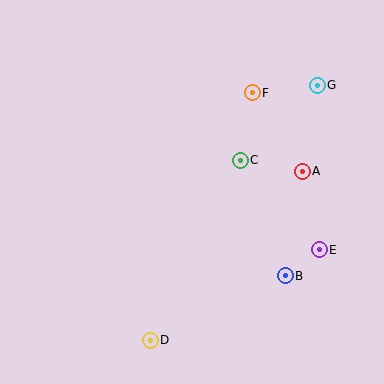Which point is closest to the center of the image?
Point C at (240, 160) is closest to the center.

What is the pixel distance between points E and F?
The distance between E and F is 171 pixels.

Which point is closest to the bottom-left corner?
Point D is closest to the bottom-left corner.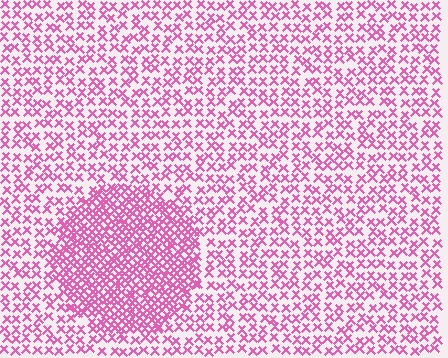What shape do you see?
I see a circle.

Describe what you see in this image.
The image contains small pink elements arranged at two different densities. A circle-shaped region is visible where the elements are more densely packed than the surrounding area.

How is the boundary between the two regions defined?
The boundary is defined by a change in element density (approximately 2.1x ratio). All elements are the same color, size, and shape.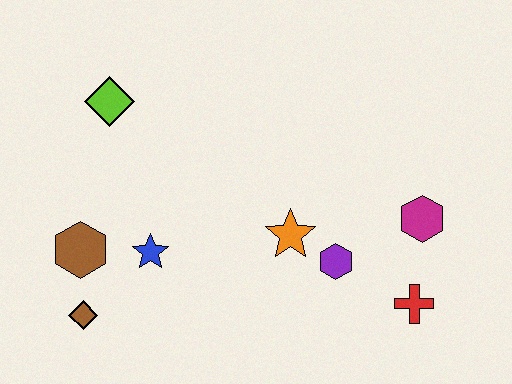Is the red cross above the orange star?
No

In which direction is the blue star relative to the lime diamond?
The blue star is below the lime diamond.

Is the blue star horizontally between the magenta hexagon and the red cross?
No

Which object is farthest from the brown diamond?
The magenta hexagon is farthest from the brown diamond.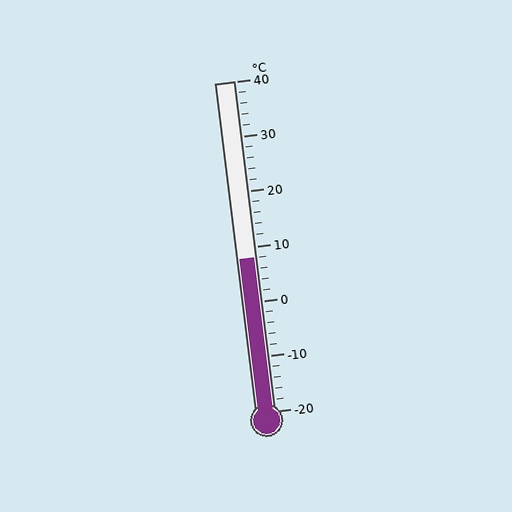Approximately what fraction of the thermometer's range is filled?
The thermometer is filled to approximately 45% of its range.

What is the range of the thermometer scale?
The thermometer scale ranges from -20°C to 40°C.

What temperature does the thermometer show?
The thermometer shows approximately 8°C.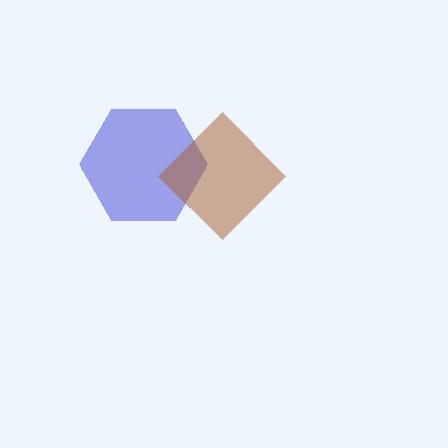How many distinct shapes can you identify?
There are 2 distinct shapes: a blue hexagon, a brown diamond.